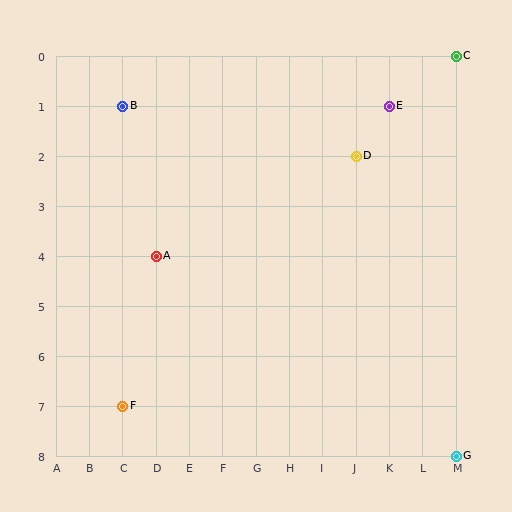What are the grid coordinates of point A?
Point A is at grid coordinates (D, 4).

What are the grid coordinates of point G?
Point G is at grid coordinates (M, 8).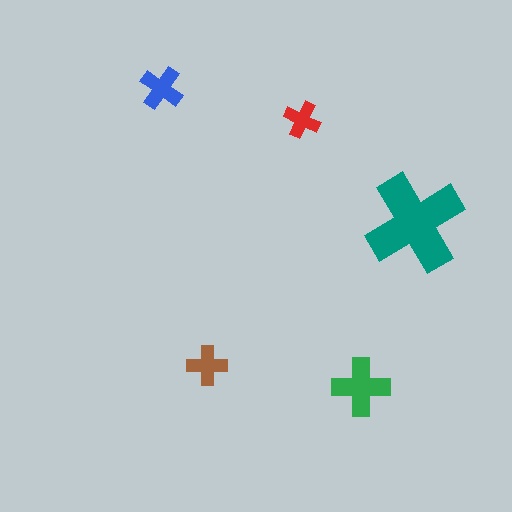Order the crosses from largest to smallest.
the teal one, the green one, the blue one, the brown one, the red one.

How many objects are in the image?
There are 5 objects in the image.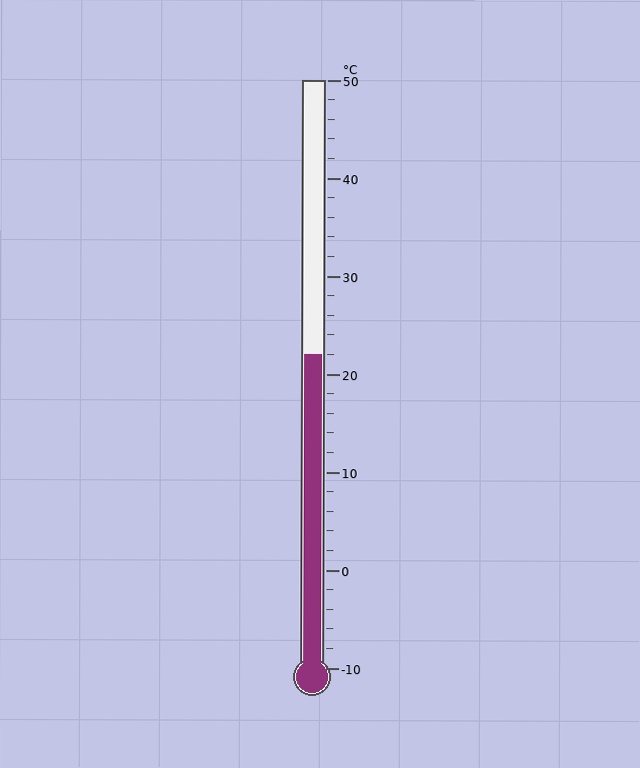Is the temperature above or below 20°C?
The temperature is above 20°C.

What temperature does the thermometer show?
The thermometer shows approximately 22°C.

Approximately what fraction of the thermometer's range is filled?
The thermometer is filled to approximately 55% of its range.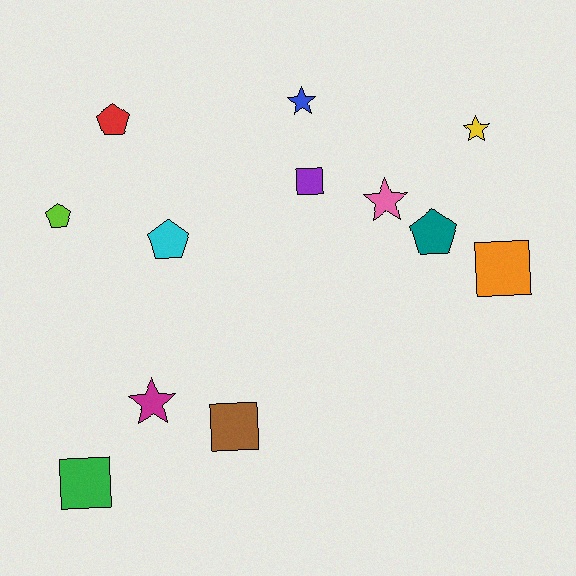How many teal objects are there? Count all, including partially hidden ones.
There is 1 teal object.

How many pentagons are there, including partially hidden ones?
There are 4 pentagons.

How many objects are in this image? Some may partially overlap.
There are 12 objects.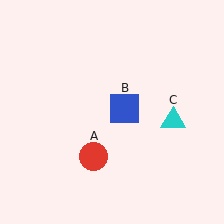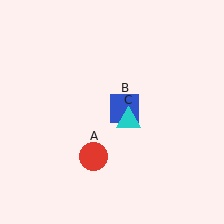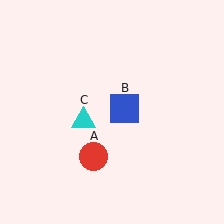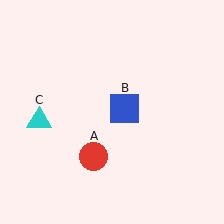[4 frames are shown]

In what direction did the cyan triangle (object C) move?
The cyan triangle (object C) moved left.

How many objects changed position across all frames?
1 object changed position: cyan triangle (object C).